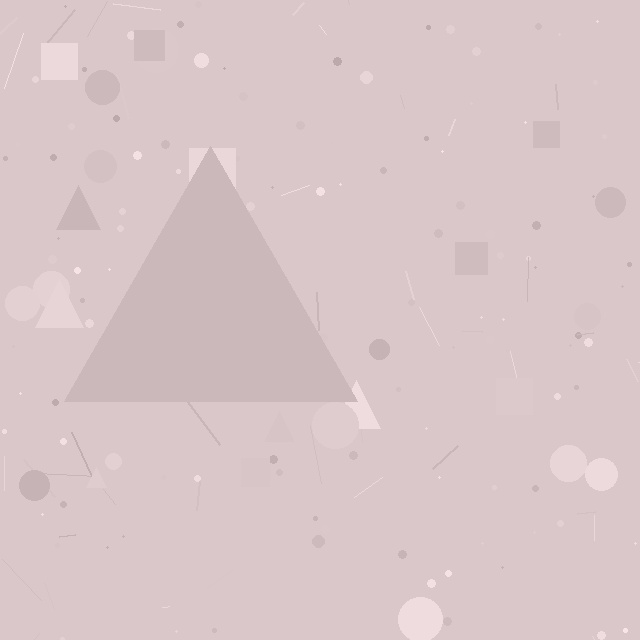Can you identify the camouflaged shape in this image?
The camouflaged shape is a triangle.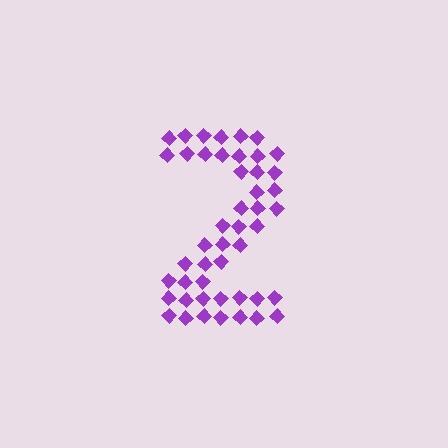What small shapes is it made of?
It is made of small diamonds.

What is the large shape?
The large shape is the digit 2.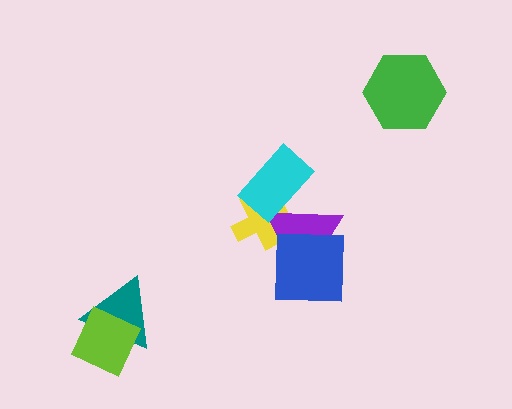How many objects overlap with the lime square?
1 object overlaps with the lime square.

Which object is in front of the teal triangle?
The lime square is in front of the teal triangle.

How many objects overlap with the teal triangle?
1 object overlaps with the teal triangle.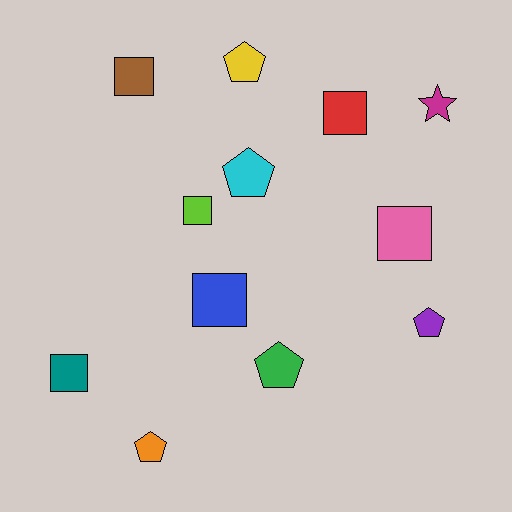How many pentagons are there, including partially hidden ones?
There are 5 pentagons.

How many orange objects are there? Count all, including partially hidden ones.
There is 1 orange object.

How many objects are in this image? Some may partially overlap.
There are 12 objects.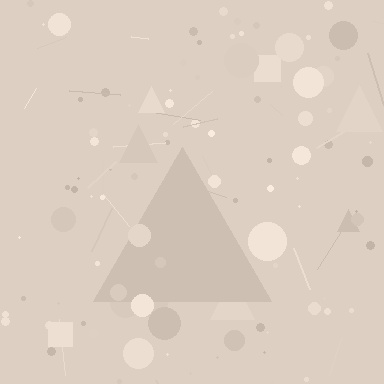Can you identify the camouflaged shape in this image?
The camouflaged shape is a triangle.